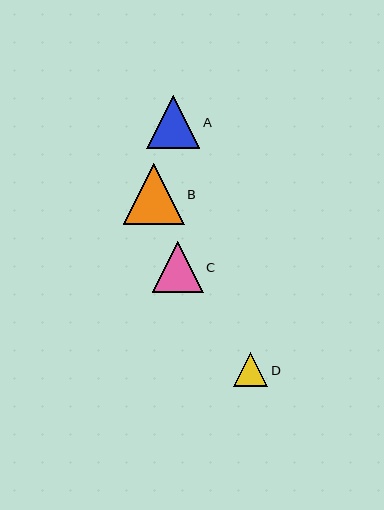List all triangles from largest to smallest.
From largest to smallest: B, A, C, D.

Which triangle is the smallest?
Triangle D is the smallest with a size of approximately 34 pixels.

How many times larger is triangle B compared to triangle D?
Triangle B is approximately 1.8 times the size of triangle D.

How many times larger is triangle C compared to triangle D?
Triangle C is approximately 1.5 times the size of triangle D.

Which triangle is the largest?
Triangle B is the largest with a size of approximately 61 pixels.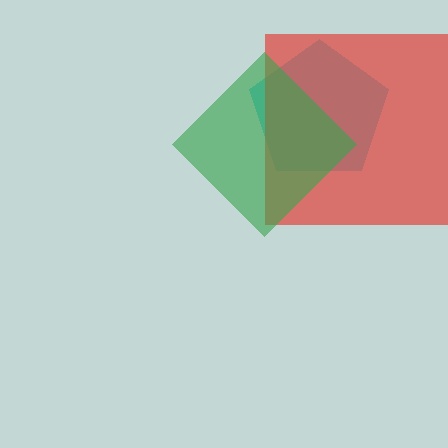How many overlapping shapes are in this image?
There are 3 overlapping shapes in the image.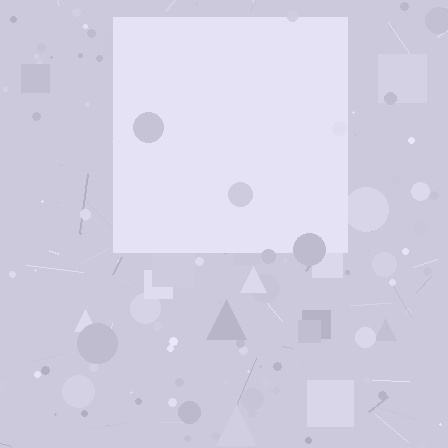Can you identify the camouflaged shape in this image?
The camouflaged shape is a square.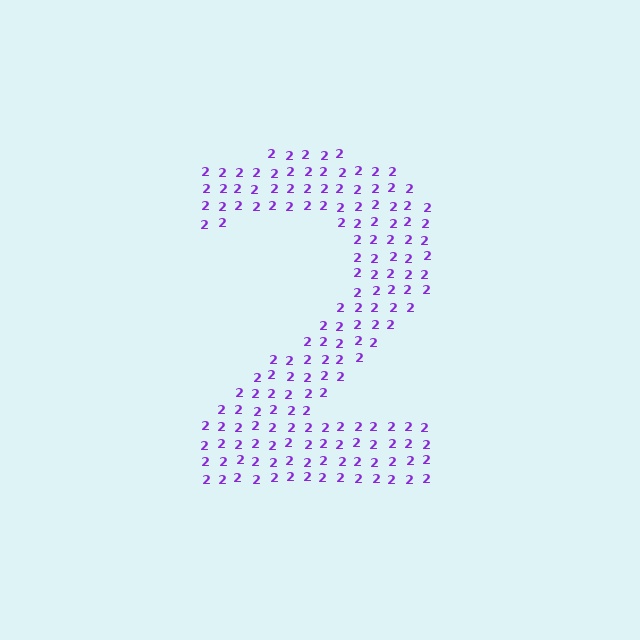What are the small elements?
The small elements are digit 2's.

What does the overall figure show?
The overall figure shows the digit 2.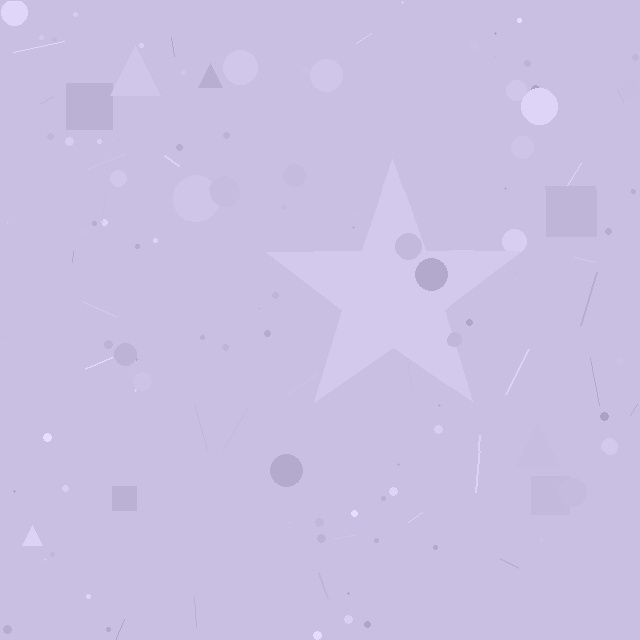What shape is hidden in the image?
A star is hidden in the image.